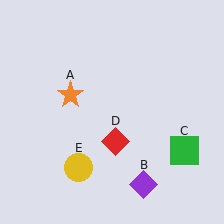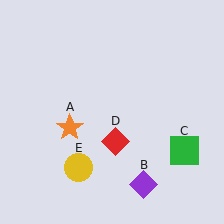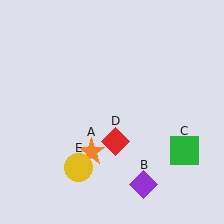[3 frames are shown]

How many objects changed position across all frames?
1 object changed position: orange star (object A).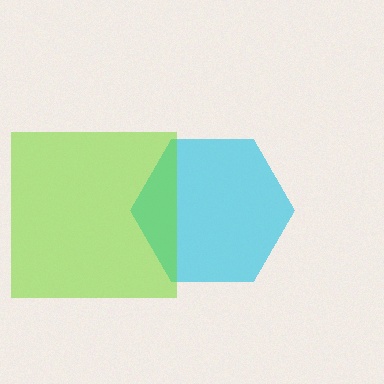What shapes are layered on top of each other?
The layered shapes are: a cyan hexagon, a lime square.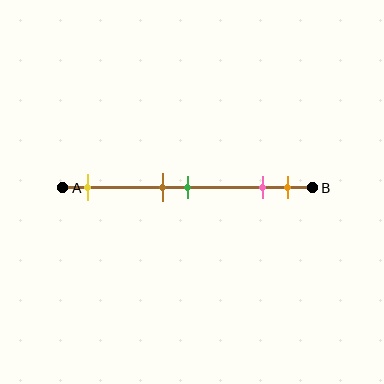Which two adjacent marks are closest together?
The brown and green marks are the closest adjacent pair.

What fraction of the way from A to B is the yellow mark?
The yellow mark is approximately 10% (0.1) of the way from A to B.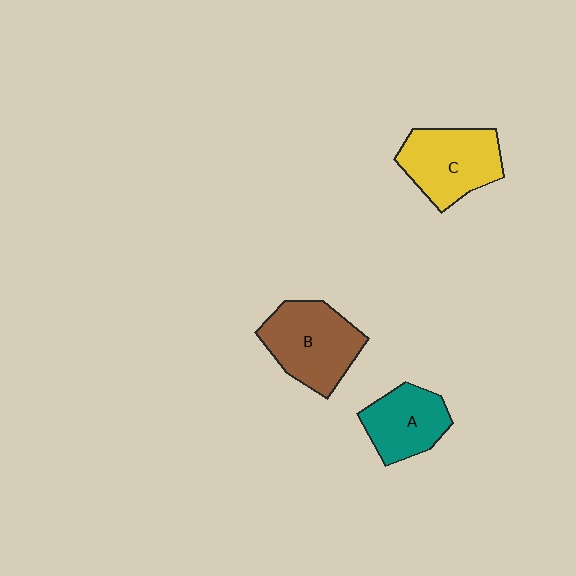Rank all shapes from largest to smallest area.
From largest to smallest: B (brown), C (yellow), A (teal).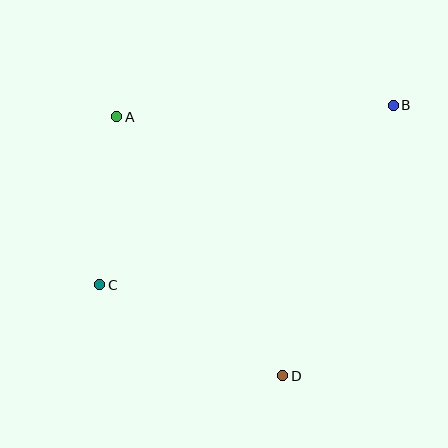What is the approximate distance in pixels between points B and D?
The distance between B and D is approximately 292 pixels.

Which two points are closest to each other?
Points A and C are closest to each other.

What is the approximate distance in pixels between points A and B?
The distance between A and B is approximately 277 pixels.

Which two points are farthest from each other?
Points B and C are farthest from each other.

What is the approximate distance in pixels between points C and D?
The distance between C and D is approximately 204 pixels.